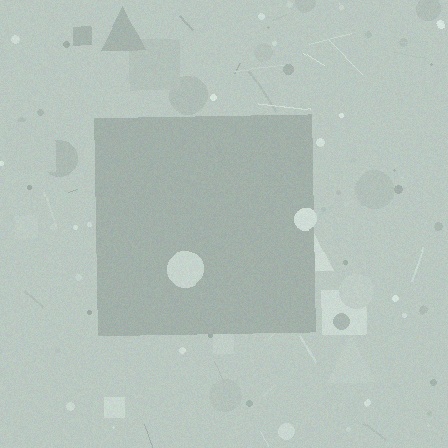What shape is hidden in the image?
A square is hidden in the image.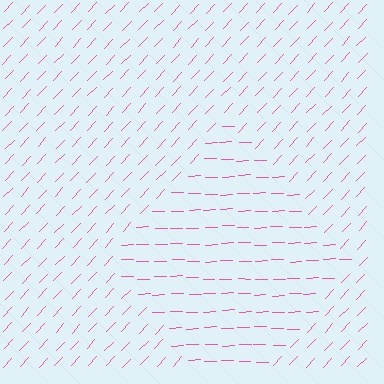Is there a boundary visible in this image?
Yes, there is a texture boundary formed by a change in line orientation.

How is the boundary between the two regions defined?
The boundary is defined purely by a change in line orientation (approximately 45 degrees difference). All lines are the same color and thickness.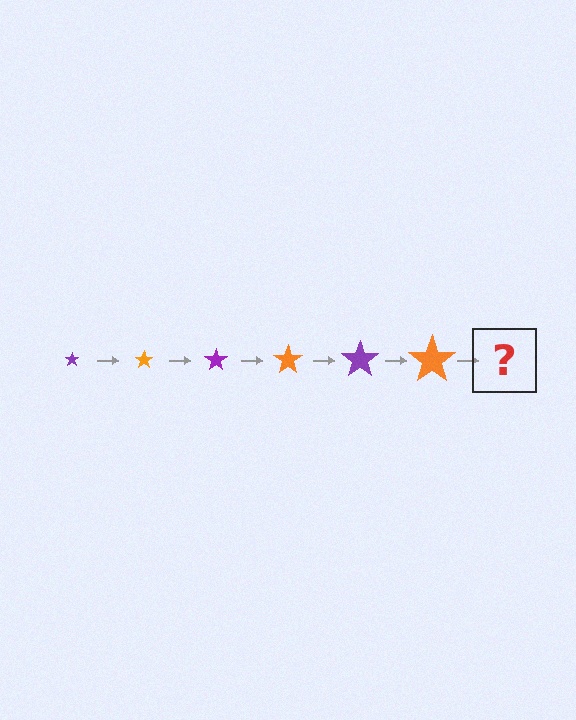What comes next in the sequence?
The next element should be a purple star, larger than the previous one.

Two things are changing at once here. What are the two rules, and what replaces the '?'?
The two rules are that the star grows larger each step and the color cycles through purple and orange. The '?' should be a purple star, larger than the previous one.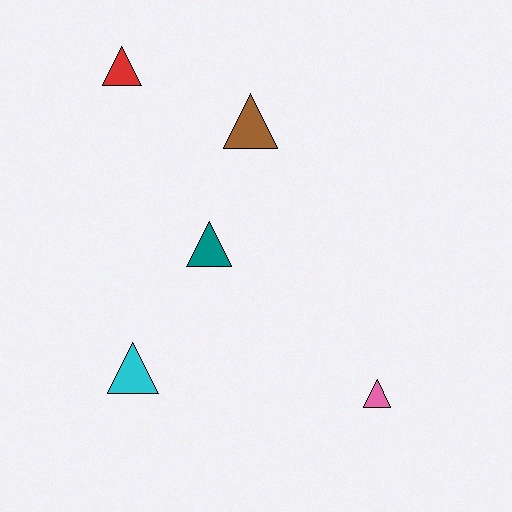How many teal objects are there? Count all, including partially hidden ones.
There is 1 teal object.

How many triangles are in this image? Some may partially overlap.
There are 5 triangles.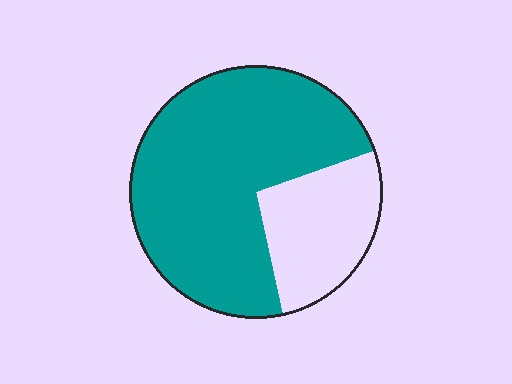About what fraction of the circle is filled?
About three quarters (3/4).